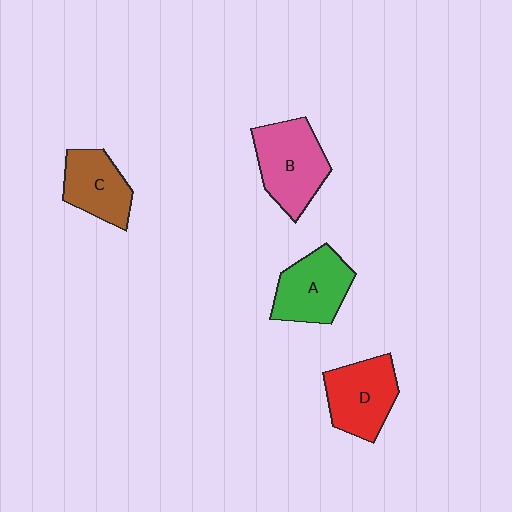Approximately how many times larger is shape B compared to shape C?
Approximately 1.3 times.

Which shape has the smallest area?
Shape C (brown).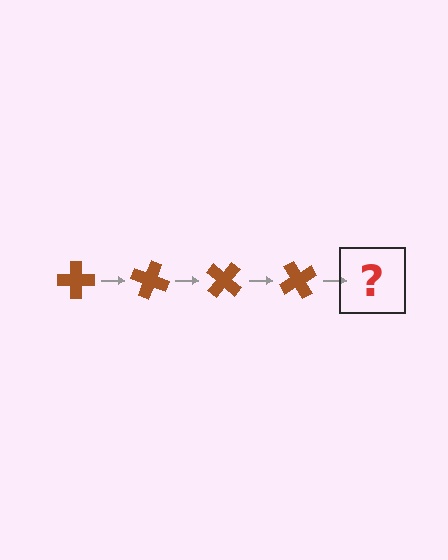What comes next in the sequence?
The next element should be a brown cross rotated 80 degrees.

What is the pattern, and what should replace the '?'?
The pattern is that the cross rotates 20 degrees each step. The '?' should be a brown cross rotated 80 degrees.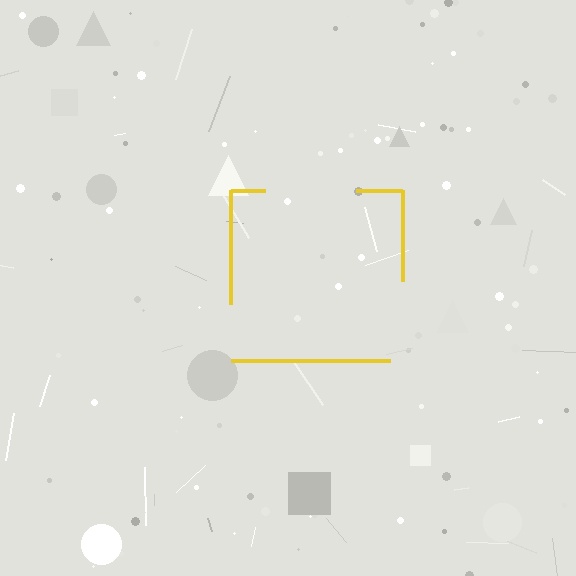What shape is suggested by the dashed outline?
The dashed outline suggests a square.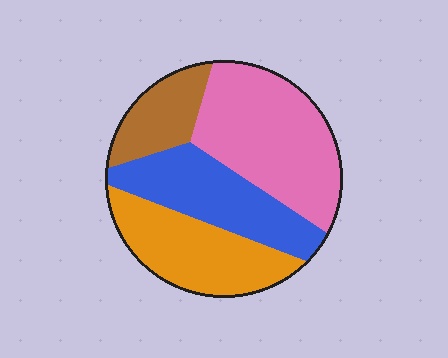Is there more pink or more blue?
Pink.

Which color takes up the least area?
Brown, at roughly 15%.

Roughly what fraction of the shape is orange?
Orange covers 25% of the shape.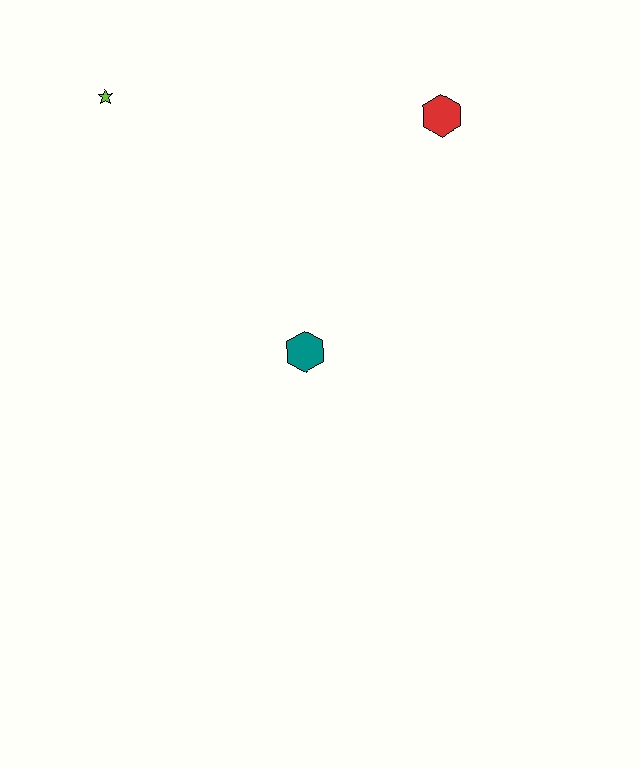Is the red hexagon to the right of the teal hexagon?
Yes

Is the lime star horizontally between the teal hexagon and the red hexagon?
No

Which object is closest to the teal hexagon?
The red hexagon is closest to the teal hexagon.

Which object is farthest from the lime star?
The red hexagon is farthest from the lime star.